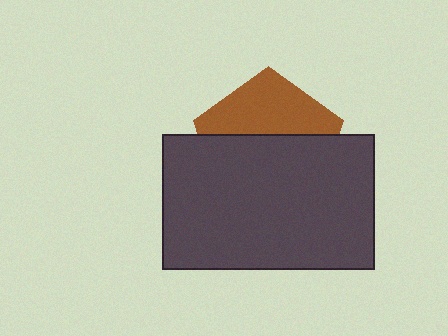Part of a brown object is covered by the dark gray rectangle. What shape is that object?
It is a pentagon.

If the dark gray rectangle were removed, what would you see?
You would see the complete brown pentagon.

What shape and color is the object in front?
The object in front is a dark gray rectangle.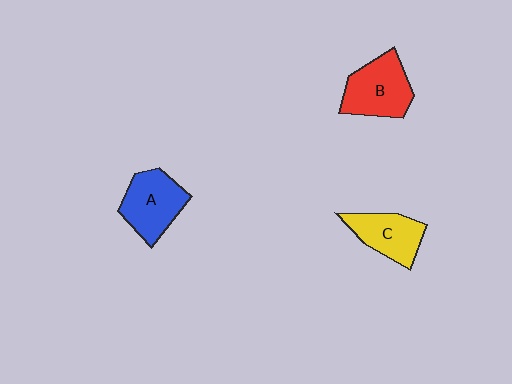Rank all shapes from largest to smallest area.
From largest to smallest: B (red), A (blue), C (yellow).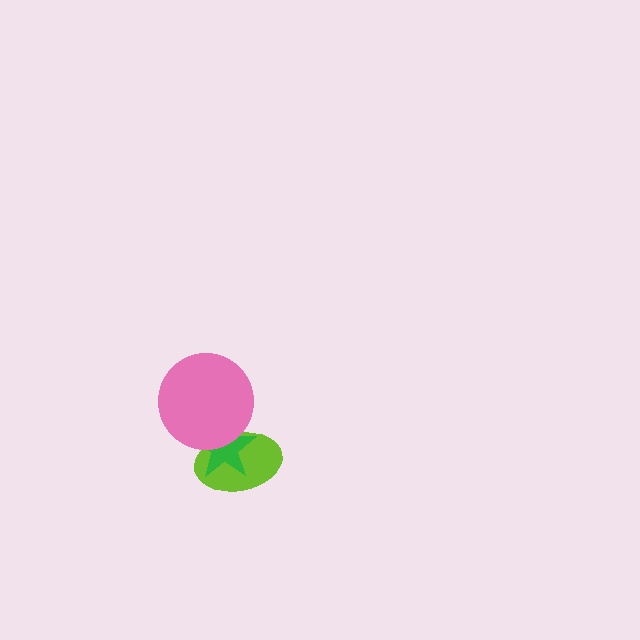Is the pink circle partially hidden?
No, no other shape covers it.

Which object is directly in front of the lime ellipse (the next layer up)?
The green star is directly in front of the lime ellipse.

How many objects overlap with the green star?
2 objects overlap with the green star.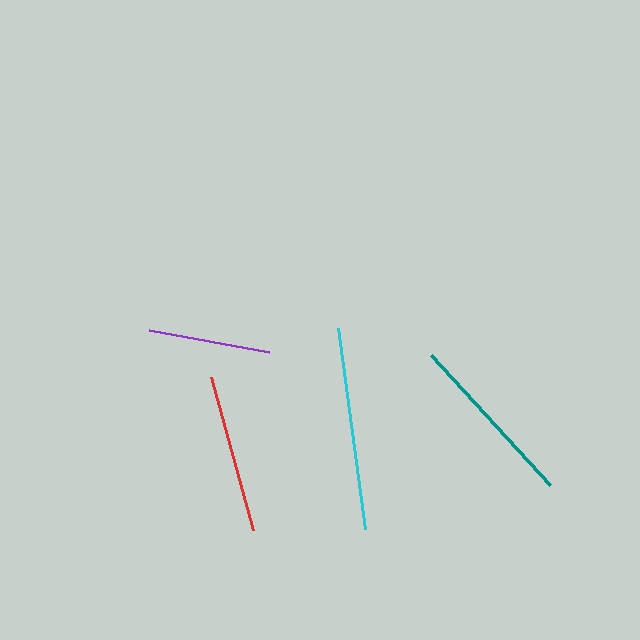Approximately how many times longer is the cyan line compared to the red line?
The cyan line is approximately 1.3 times the length of the red line.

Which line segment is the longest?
The cyan line is the longest at approximately 202 pixels.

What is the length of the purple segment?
The purple segment is approximately 121 pixels long.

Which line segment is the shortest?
The purple line is the shortest at approximately 121 pixels.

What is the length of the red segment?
The red segment is approximately 159 pixels long.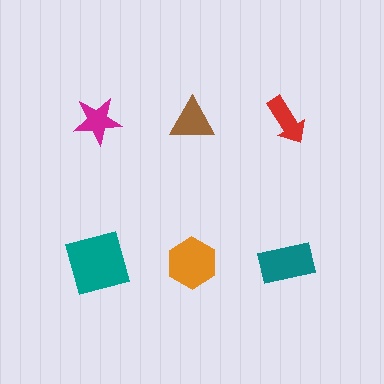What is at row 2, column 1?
A teal square.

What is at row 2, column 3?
A teal rectangle.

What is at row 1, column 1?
A magenta star.